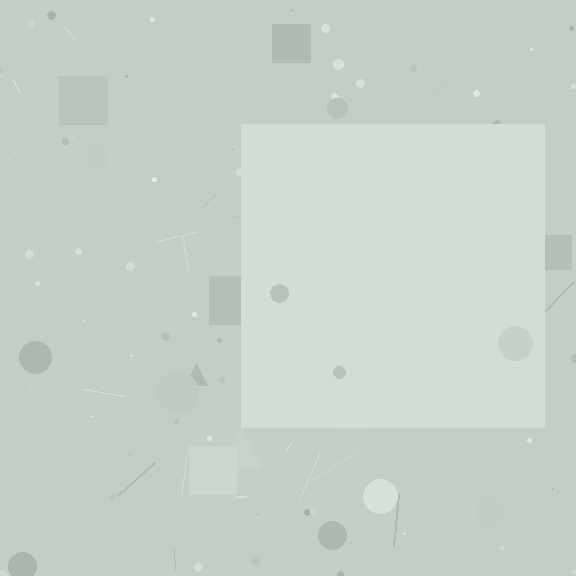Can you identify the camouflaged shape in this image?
The camouflaged shape is a square.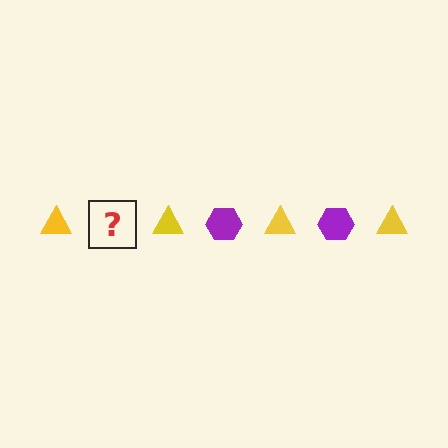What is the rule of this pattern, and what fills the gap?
The rule is that the pattern alternates between yellow triangle and purple hexagon. The gap should be filled with a purple hexagon.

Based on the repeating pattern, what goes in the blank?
The blank should be a purple hexagon.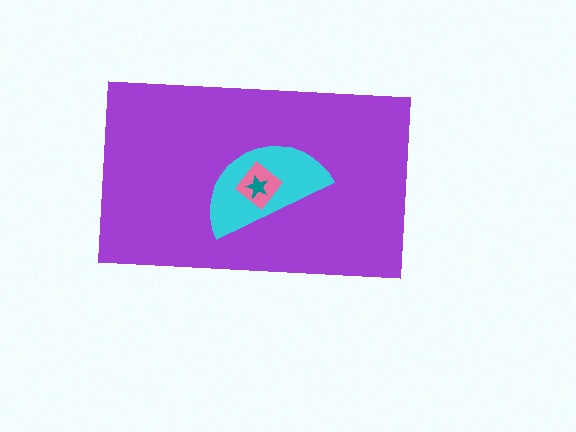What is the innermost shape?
The teal star.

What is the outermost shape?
The purple rectangle.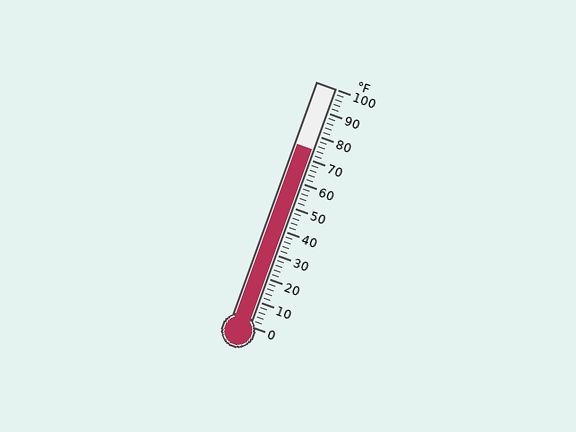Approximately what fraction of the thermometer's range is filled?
The thermometer is filled to approximately 75% of its range.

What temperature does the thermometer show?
The thermometer shows approximately 74°F.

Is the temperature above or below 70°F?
The temperature is above 70°F.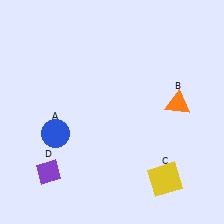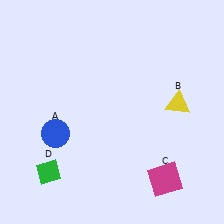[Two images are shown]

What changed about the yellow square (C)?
In Image 1, C is yellow. In Image 2, it changed to magenta.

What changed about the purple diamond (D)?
In Image 1, D is purple. In Image 2, it changed to green.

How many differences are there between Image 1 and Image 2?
There are 3 differences between the two images.